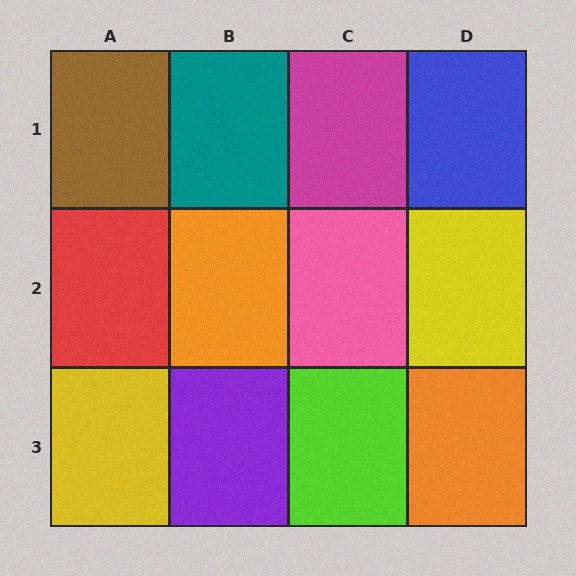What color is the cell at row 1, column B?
Teal.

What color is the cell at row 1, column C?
Magenta.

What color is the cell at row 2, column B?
Orange.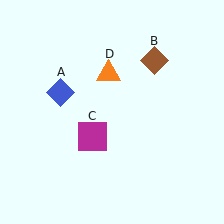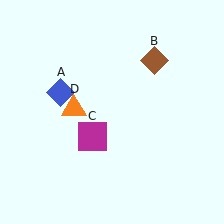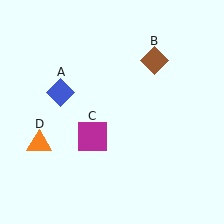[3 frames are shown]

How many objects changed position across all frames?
1 object changed position: orange triangle (object D).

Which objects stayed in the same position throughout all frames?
Blue diamond (object A) and brown diamond (object B) and magenta square (object C) remained stationary.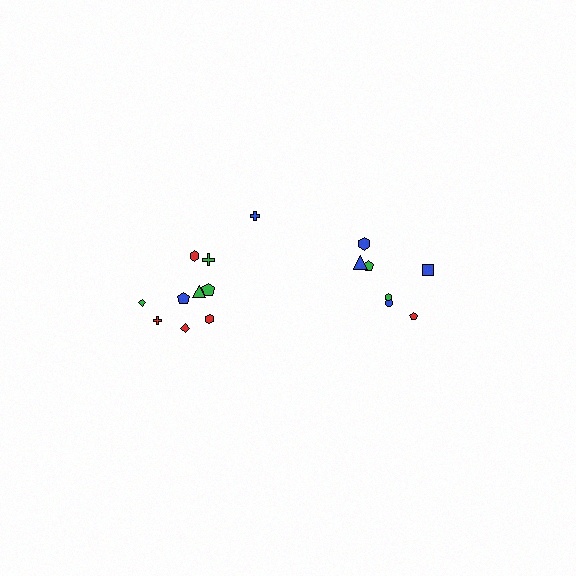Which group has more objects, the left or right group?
The left group.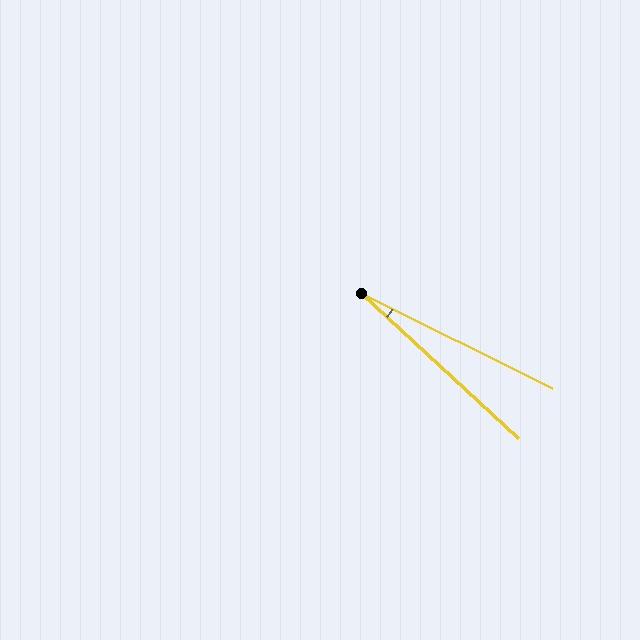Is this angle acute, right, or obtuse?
It is acute.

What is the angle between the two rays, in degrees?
Approximately 16 degrees.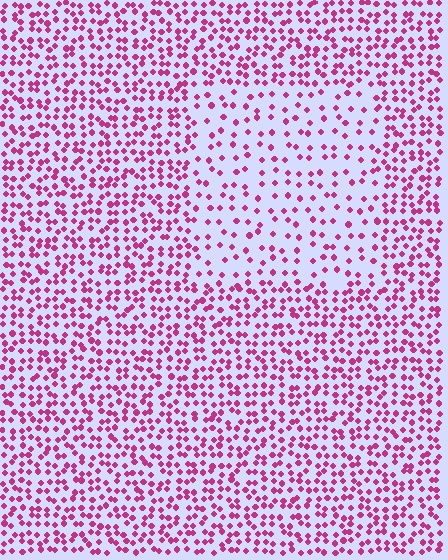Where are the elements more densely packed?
The elements are more densely packed outside the rectangle boundary.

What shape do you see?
I see a rectangle.